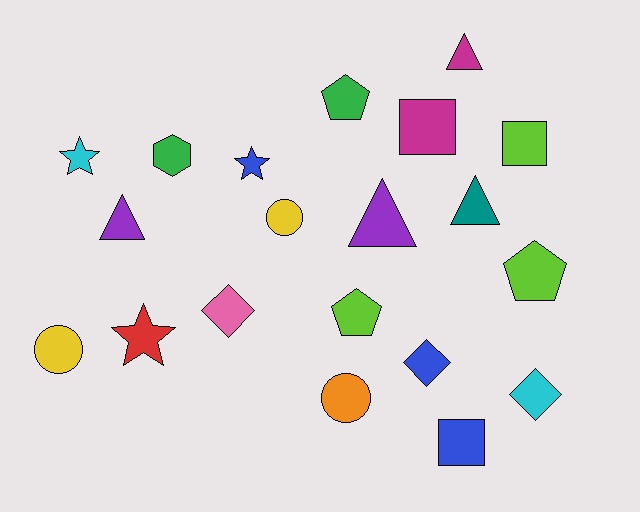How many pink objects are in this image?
There is 1 pink object.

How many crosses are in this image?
There are no crosses.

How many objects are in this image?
There are 20 objects.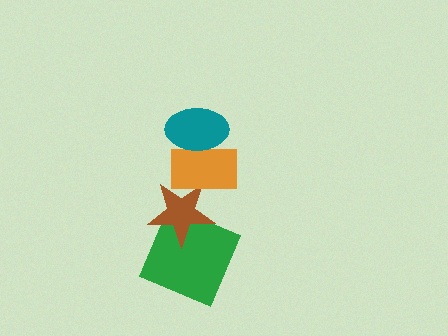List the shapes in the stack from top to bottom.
From top to bottom: the teal ellipse, the orange rectangle, the brown star, the green square.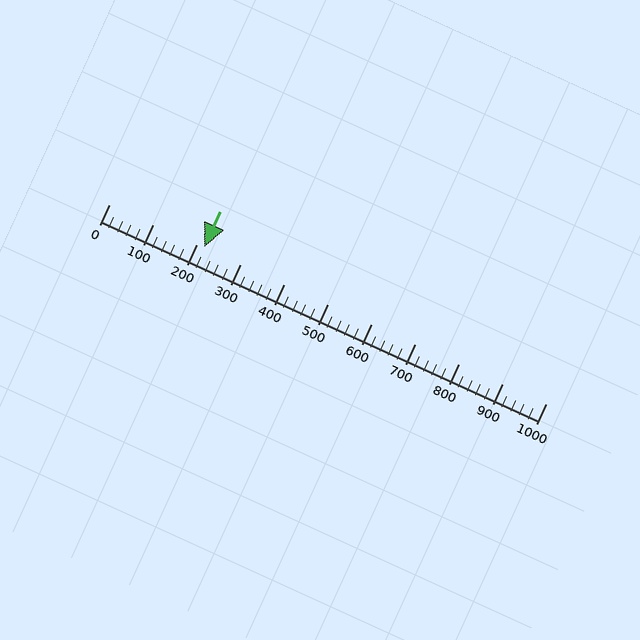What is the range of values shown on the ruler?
The ruler shows values from 0 to 1000.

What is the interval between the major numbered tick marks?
The major tick marks are spaced 100 units apart.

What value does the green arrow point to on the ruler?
The green arrow points to approximately 218.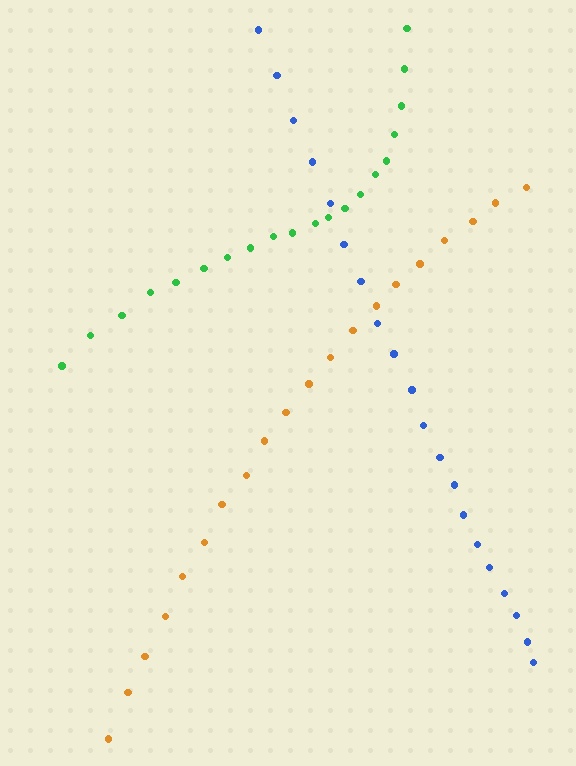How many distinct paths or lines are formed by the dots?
There are 3 distinct paths.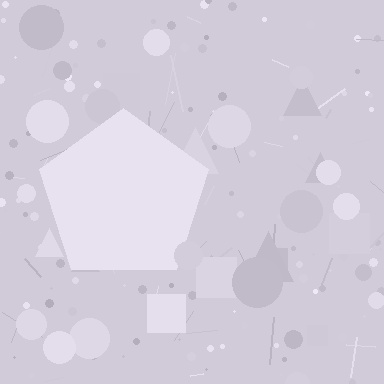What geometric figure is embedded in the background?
A pentagon is embedded in the background.